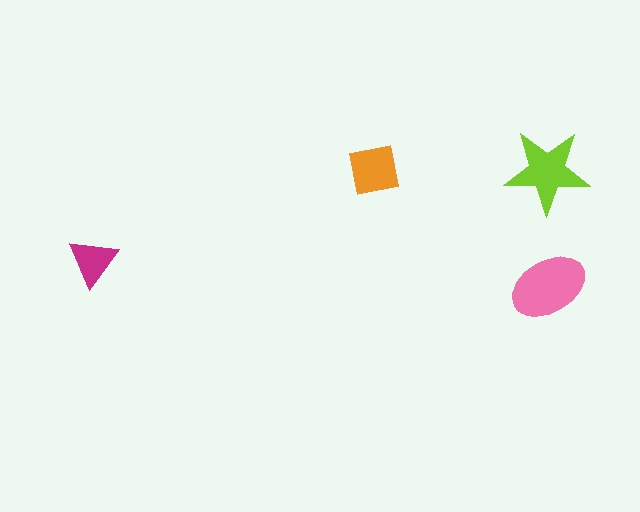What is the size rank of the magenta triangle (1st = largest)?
4th.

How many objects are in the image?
There are 4 objects in the image.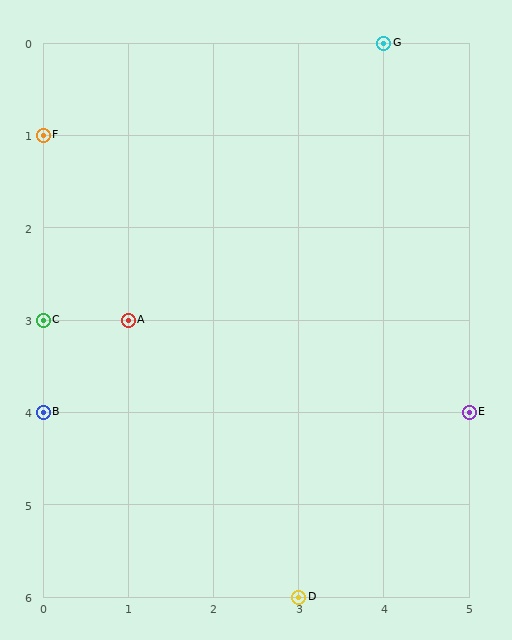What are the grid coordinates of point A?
Point A is at grid coordinates (1, 3).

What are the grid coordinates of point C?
Point C is at grid coordinates (0, 3).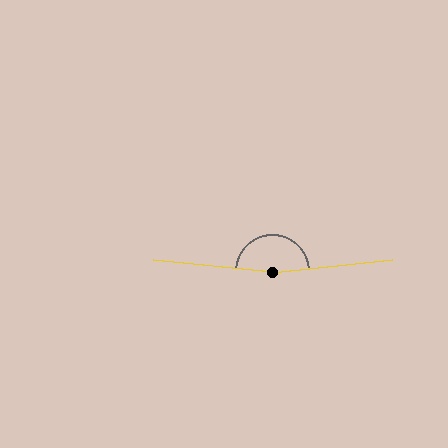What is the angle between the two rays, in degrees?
Approximately 168 degrees.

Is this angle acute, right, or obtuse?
It is obtuse.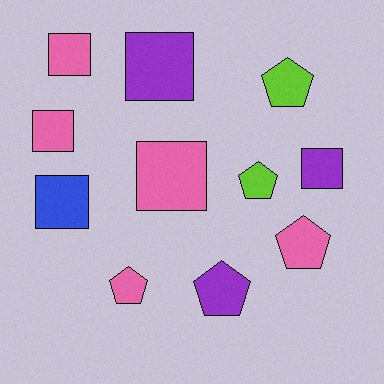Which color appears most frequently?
Pink, with 5 objects.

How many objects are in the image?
There are 11 objects.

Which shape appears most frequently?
Square, with 6 objects.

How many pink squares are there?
There are 3 pink squares.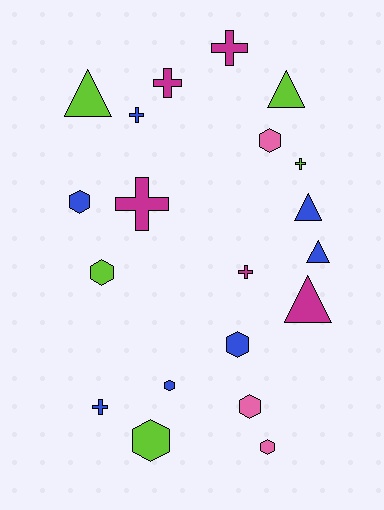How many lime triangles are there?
There are 2 lime triangles.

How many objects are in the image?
There are 20 objects.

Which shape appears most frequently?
Hexagon, with 8 objects.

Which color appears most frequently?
Blue, with 7 objects.